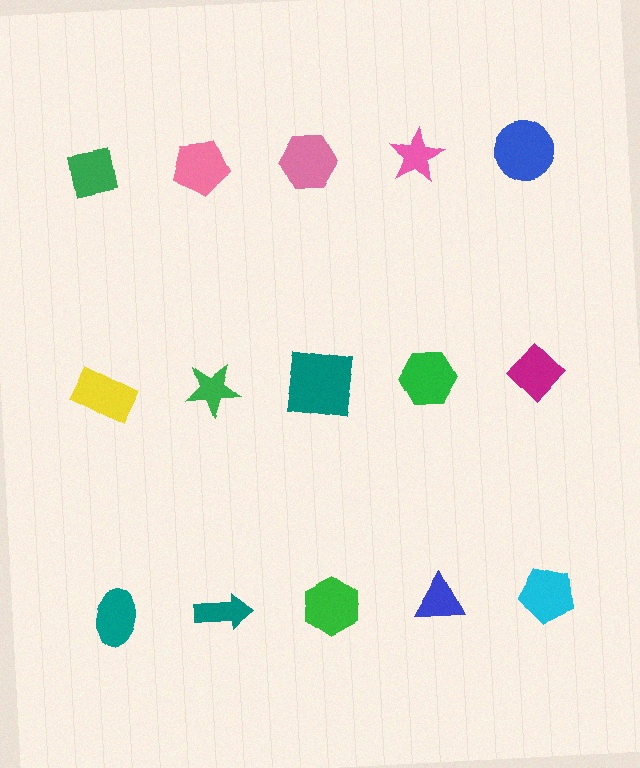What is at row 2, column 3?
A teal square.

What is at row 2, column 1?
A yellow rectangle.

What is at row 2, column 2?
A green star.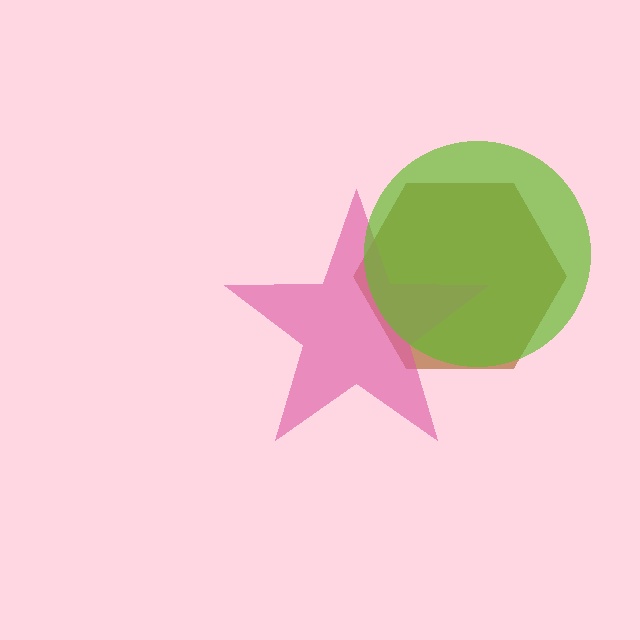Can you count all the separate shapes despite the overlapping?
Yes, there are 3 separate shapes.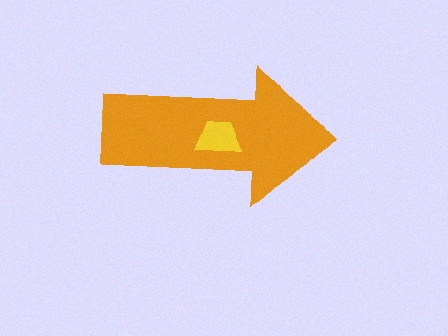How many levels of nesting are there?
2.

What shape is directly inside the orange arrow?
The yellow trapezoid.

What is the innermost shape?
The yellow trapezoid.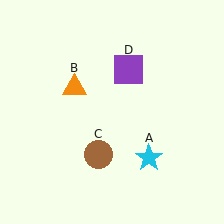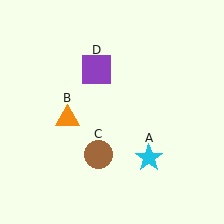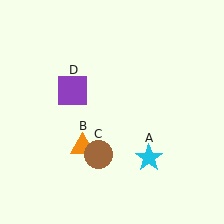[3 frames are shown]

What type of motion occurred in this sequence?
The orange triangle (object B), purple square (object D) rotated counterclockwise around the center of the scene.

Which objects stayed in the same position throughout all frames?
Cyan star (object A) and brown circle (object C) remained stationary.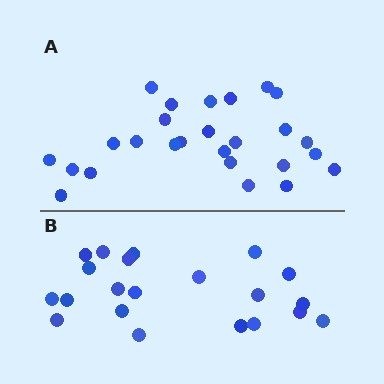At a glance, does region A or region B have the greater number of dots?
Region A (the top region) has more dots.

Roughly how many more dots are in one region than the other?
Region A has about 5 more dots than region B.